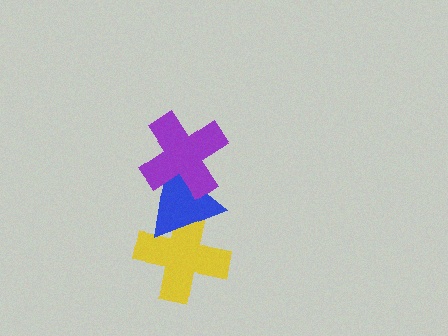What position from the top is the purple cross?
The purple cross is 1st from the top.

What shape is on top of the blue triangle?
The purple cross is on top of the blue triangle.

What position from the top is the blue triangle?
The blue triangle is 2nd from the top.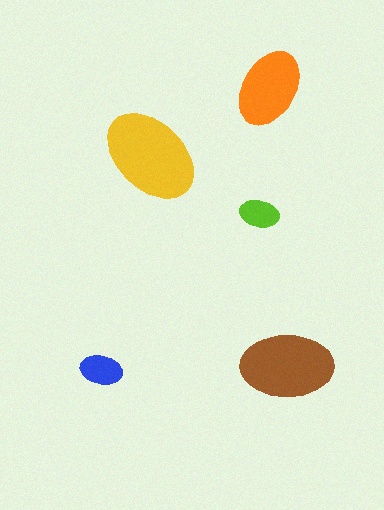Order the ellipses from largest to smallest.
the yellow one, the brown one, the orange one, the blue one, the lime one.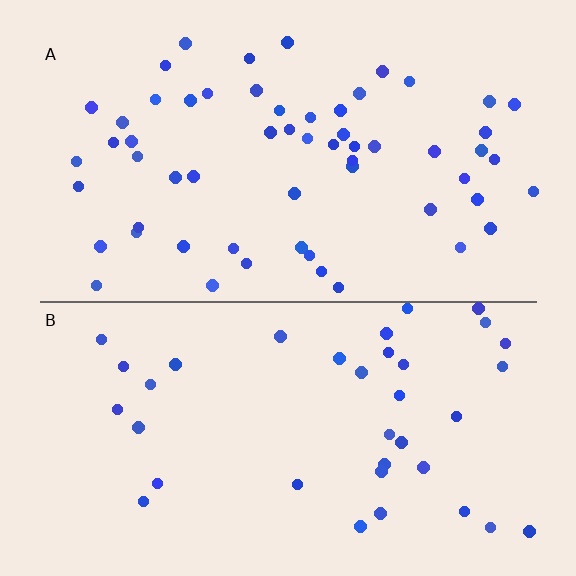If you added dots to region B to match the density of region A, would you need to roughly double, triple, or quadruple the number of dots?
Approximately double.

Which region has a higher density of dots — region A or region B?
A (the top).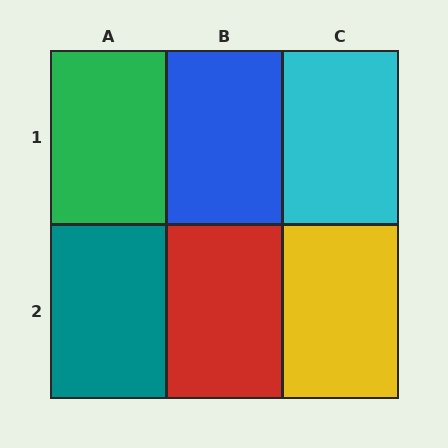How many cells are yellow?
1 cell is yellow.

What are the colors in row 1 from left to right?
Green, blue, cyan.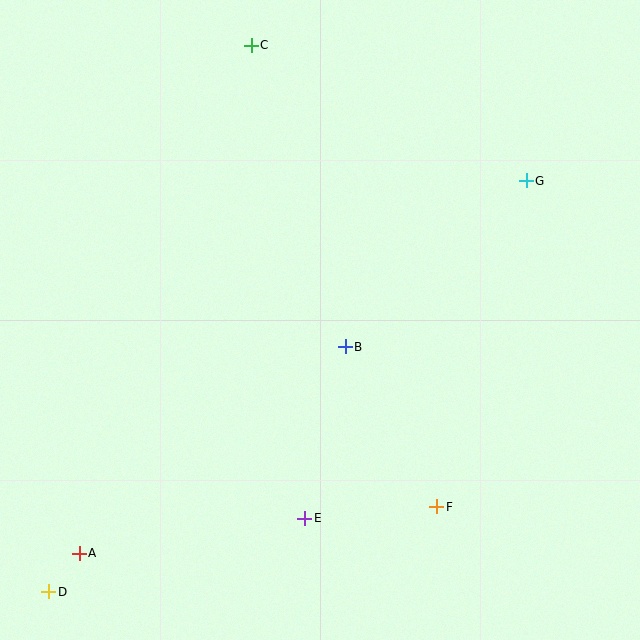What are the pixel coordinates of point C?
Point C is at (251, 45).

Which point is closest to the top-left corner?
Point C is closest to the top-left corner.